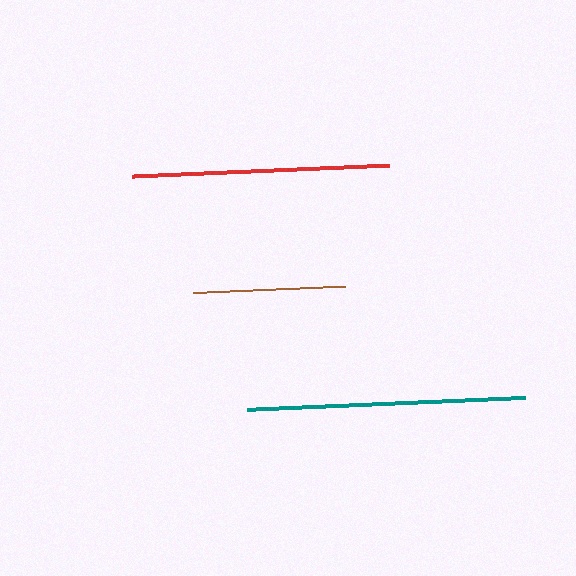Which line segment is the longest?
The teal line is the longest at approximately 278 pixels.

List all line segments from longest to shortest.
From longest to shortest: teal, red, brown.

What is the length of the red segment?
The red segment is approximately 257 pixels long.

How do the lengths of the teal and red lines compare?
The teal and red lines are approximately the same length.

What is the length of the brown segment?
The brown segment is approximately 152 pixels long.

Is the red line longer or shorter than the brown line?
The red line is longer than the brown line.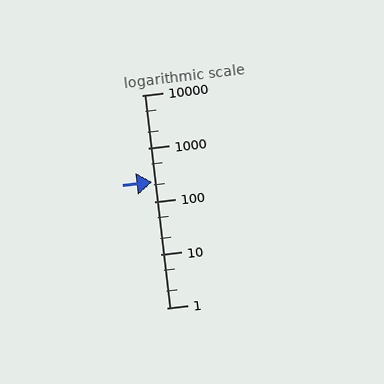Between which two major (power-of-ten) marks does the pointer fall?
The pointer is between 100 and 1000.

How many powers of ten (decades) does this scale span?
The scale spans 4 decades, from 1 to 10000.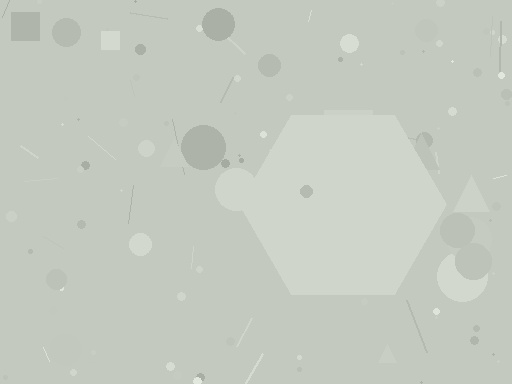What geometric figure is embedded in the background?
A hexagon is embedded in the background.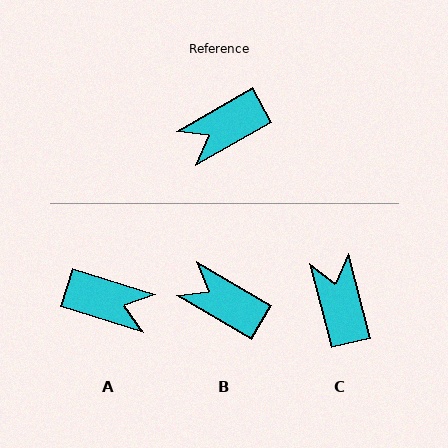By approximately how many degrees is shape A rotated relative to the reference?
Approximately 133 degrees counter-clockwise.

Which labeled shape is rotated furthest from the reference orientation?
A, about 133 degrees away.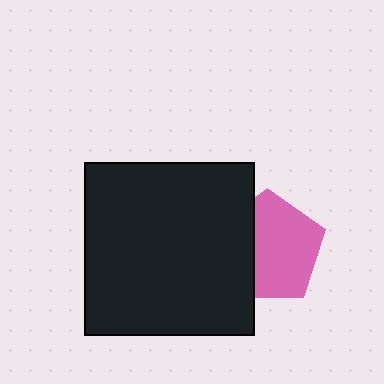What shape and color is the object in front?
The object in front is a black rectangle.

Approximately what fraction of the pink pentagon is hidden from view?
Roughly 35% of the pink pentagon is hidden behind the black rectangle.